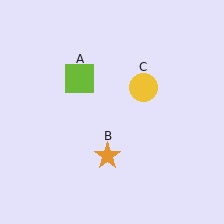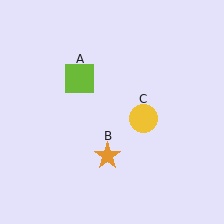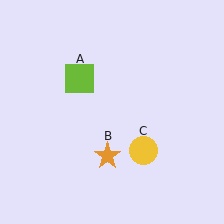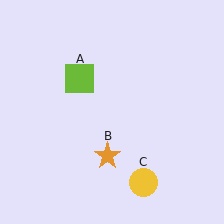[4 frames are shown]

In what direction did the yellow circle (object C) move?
The yellow circle (object C) moved down.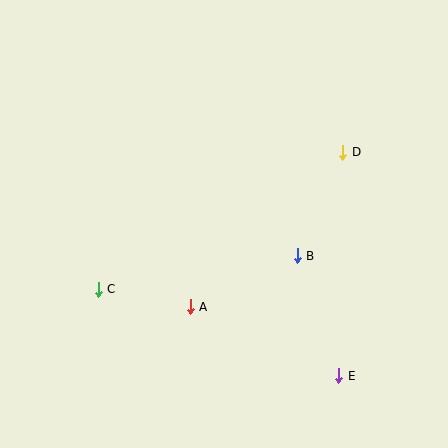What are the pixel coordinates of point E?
Point E is at (339, 376).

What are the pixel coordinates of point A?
Point A is at (190, 307).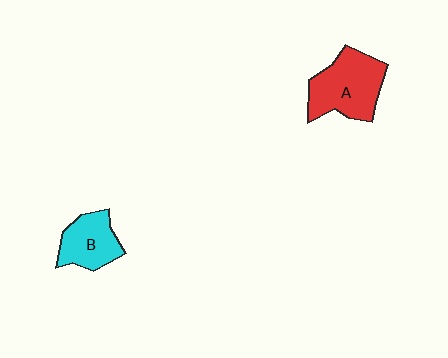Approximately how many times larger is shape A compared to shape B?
Approximately 1.5 times.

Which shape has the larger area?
Shape A (red).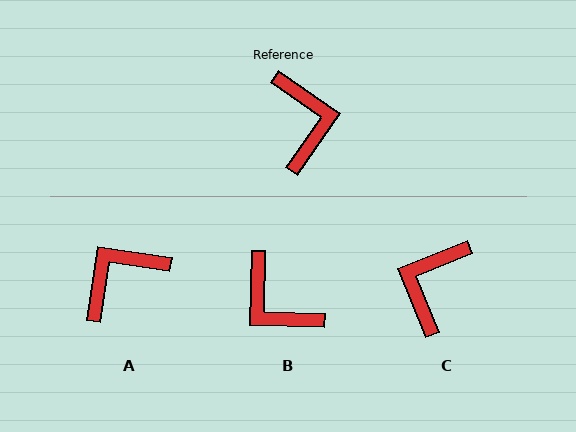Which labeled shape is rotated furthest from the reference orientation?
C, about 147 degrees away.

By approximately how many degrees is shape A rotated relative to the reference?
Approximately 117 degrees counter-clockwise.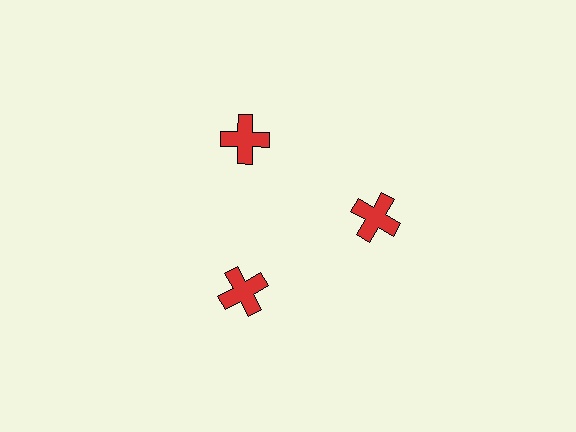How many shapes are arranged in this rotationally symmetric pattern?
There are 3 shapes, arranged in 3 groups of 1.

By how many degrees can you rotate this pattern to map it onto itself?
The pattern maps onto itself every 120 degrees of rotation.